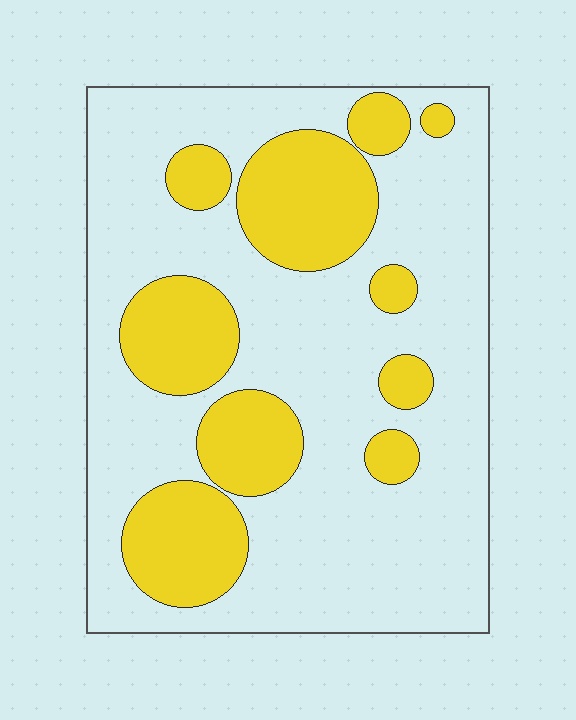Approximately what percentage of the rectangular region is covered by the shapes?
Approximately 30%.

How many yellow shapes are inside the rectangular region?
10.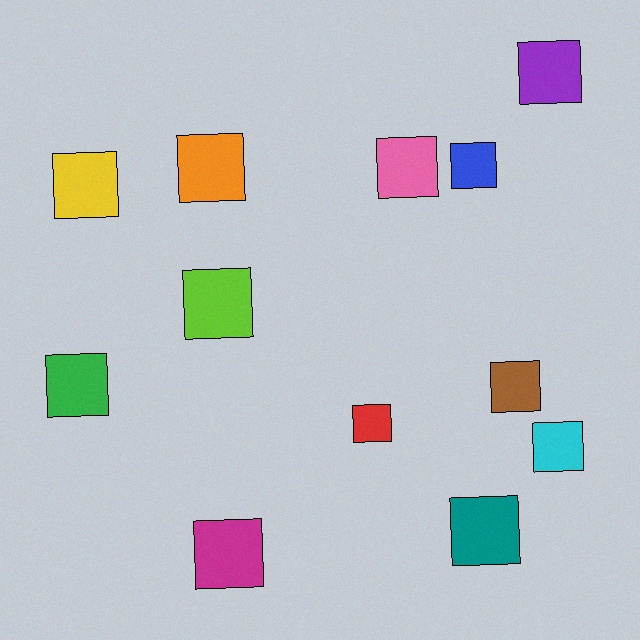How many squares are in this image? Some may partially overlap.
There are 12 squares.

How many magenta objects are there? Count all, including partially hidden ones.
There is 1 magenta object.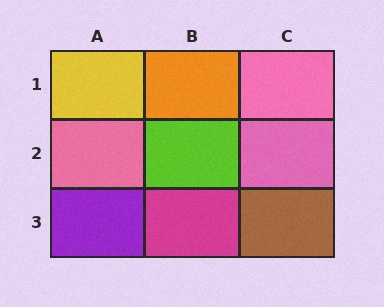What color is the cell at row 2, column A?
Pink.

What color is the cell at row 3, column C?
Brown.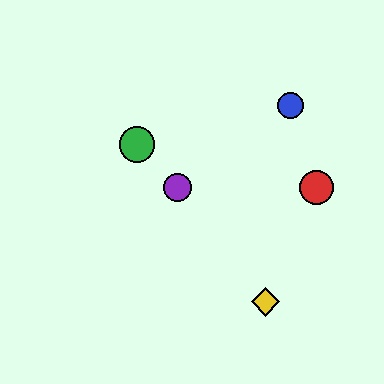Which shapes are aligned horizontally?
The red circle, the purple circle are aligned horizontally.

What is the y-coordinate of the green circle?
The green circle is at y≈145.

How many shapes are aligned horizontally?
2 shapes (the red circle, the purple circle) are aligned horizontally.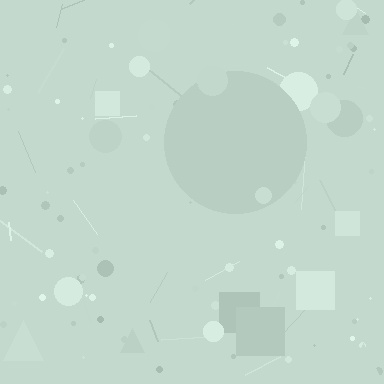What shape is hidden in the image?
A circle is hidden in the image.